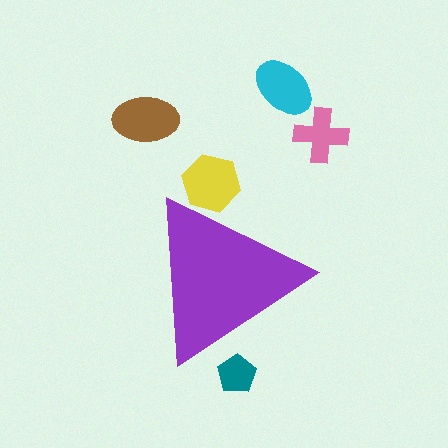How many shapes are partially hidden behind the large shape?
3 shapes are partially hidden.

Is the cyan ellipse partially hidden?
No, the cyan ellipse is fully visible.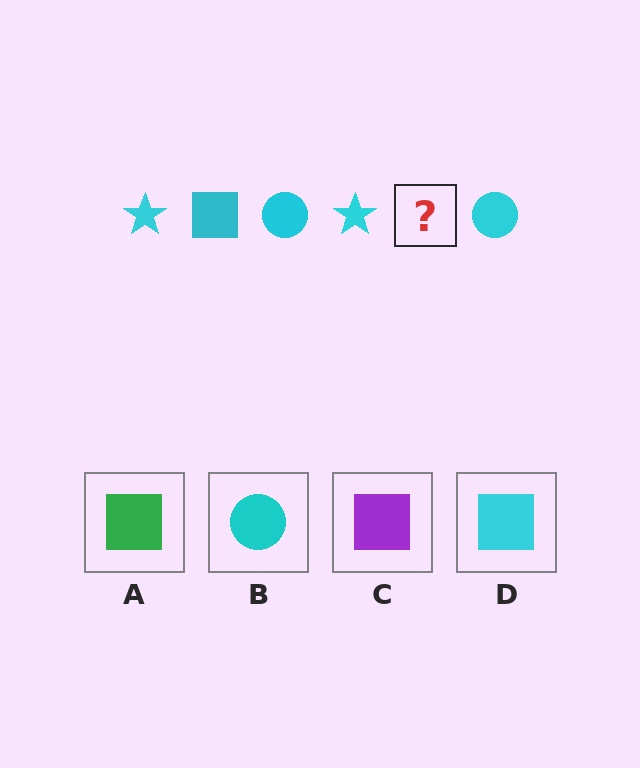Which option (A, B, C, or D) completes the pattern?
D.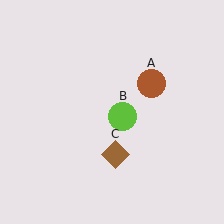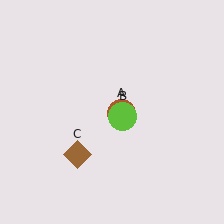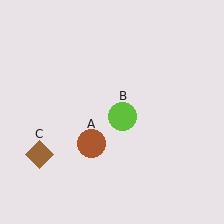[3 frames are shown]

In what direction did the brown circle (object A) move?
The brown circle (object A) moved down and to the left.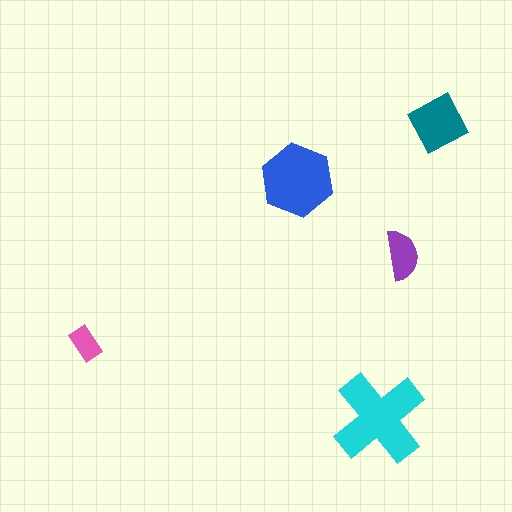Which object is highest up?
The teal diamond is topmost.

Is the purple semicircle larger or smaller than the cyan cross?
Smaller.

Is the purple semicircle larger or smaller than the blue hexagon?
Smaller.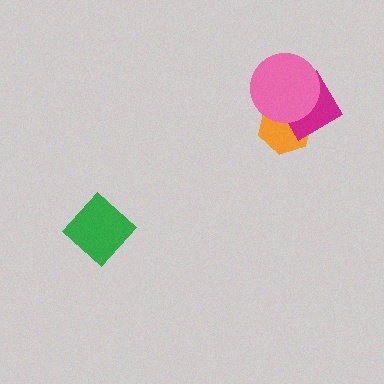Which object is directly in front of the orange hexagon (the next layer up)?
The magenta diamond is directly in front of the orange hexagon.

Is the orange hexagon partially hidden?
Yes, it is partially covered by another shape.